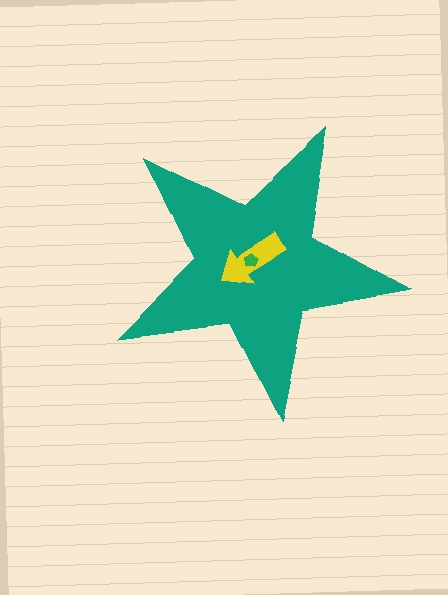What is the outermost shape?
The teal star.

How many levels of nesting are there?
3.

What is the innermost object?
The green pentagon.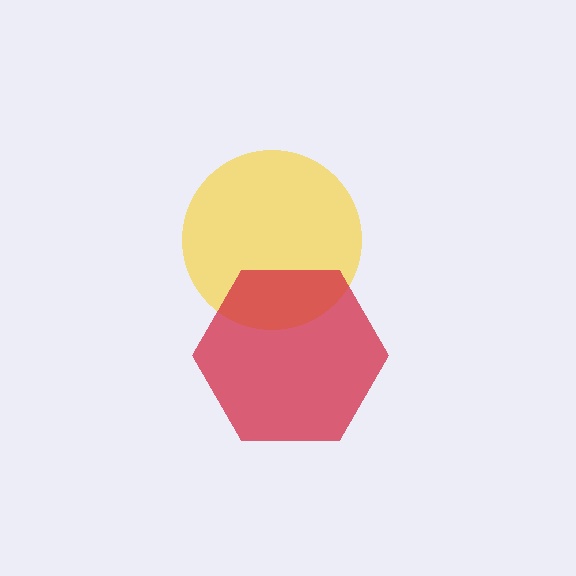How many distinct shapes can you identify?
There are 2 distinct shapes: a yellow circle, a red hexagon.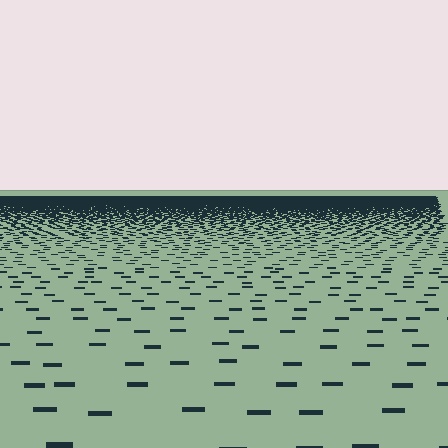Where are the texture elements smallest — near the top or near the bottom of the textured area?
Near the top.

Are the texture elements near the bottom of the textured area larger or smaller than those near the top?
Larger. Near the bottom, elements are closer to the viewer and appear at a bigger on-screen size.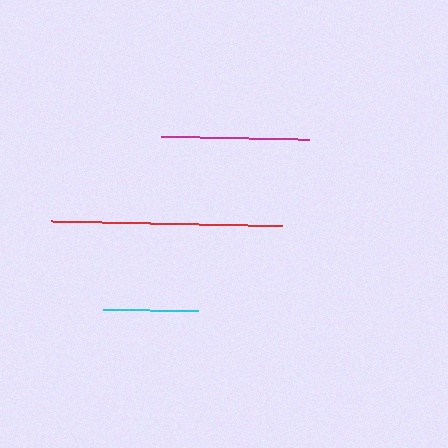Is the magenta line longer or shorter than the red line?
The red line is longer than the magenta line.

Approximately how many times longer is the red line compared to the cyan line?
The red line is approximately 2.4 times the length of the cyan line.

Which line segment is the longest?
The red line is the longest at approximately 231 pixels.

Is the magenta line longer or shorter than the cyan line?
The magenta line is longer than the cyan line.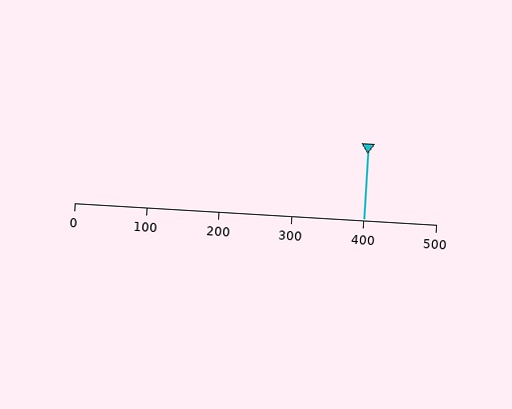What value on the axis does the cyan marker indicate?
The marker indicates approximately 400.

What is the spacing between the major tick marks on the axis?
The major ticks are spaced 100 apart.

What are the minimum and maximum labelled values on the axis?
The axis runs from 0 to 500.